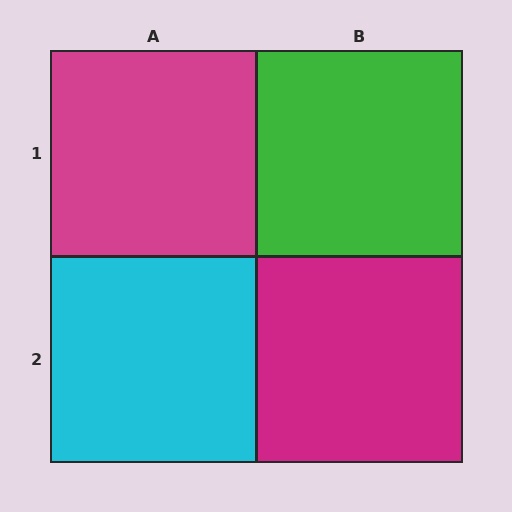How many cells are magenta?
2 cells are magenta.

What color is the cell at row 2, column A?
Cyan.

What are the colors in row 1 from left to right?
Magenta, green.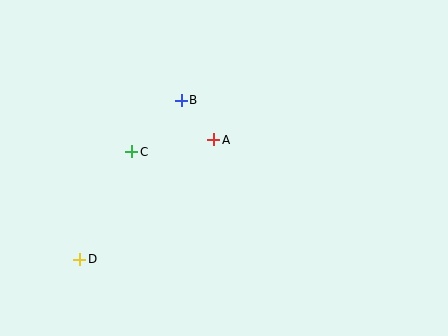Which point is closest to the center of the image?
Point A at (214, 140) is closest to the center.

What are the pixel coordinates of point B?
Point B is at (181, 100).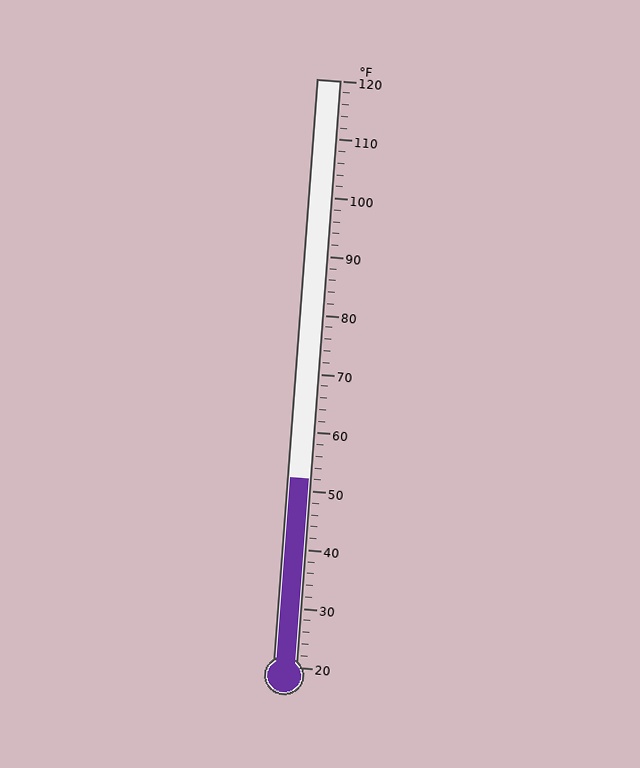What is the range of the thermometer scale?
The thermometer scale ranges from 20°F to 120°F.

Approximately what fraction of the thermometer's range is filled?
The thermometer is filled to approximately 30% of its range.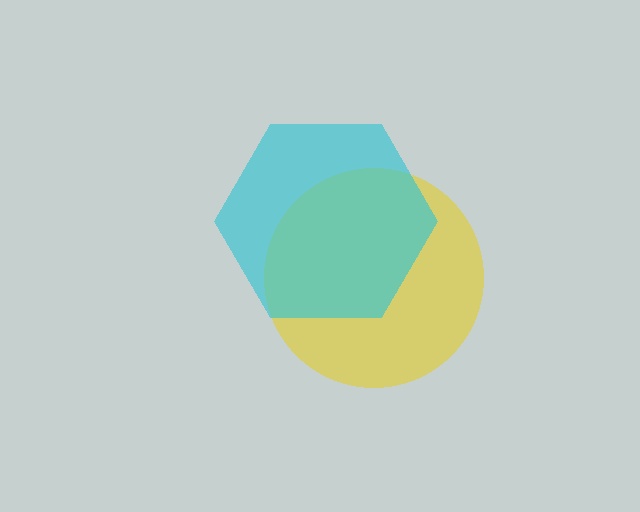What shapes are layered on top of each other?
The layered shapes are: a yellow circle, a cyan hexagon.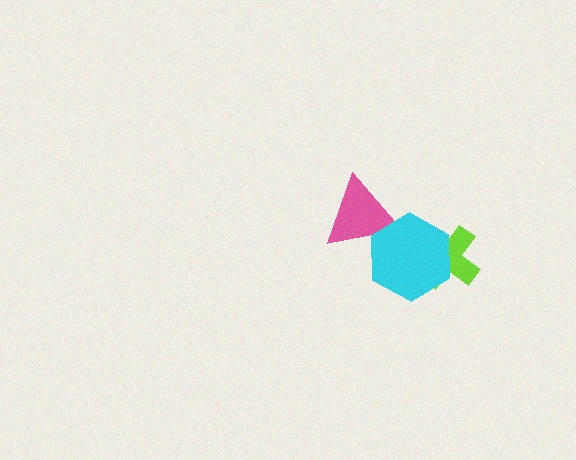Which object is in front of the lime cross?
The cyan hexagon is in front of the lime cross.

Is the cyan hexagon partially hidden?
No, no other shape covers it.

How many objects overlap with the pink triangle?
1 object overlaps with the pink triangle.